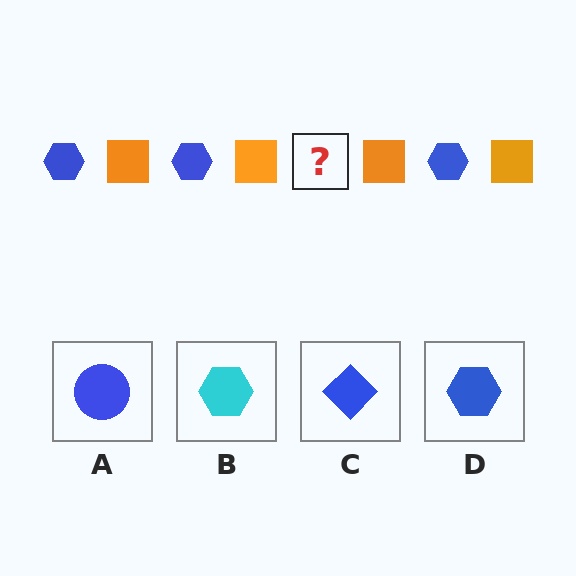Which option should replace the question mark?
Option D.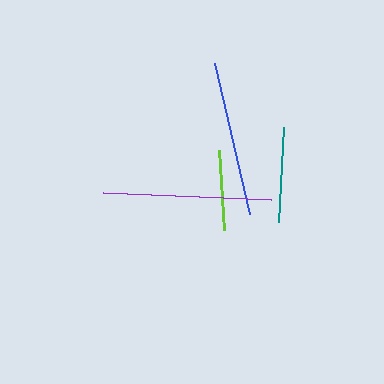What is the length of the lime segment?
The lime segment is approximately 80 pixels long.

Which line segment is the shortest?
The lime line is the shortest at approximately 80 pixels.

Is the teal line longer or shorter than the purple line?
The purple line is longer than the teal line.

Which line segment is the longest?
The purple line is the longest at approximately 168 pixels.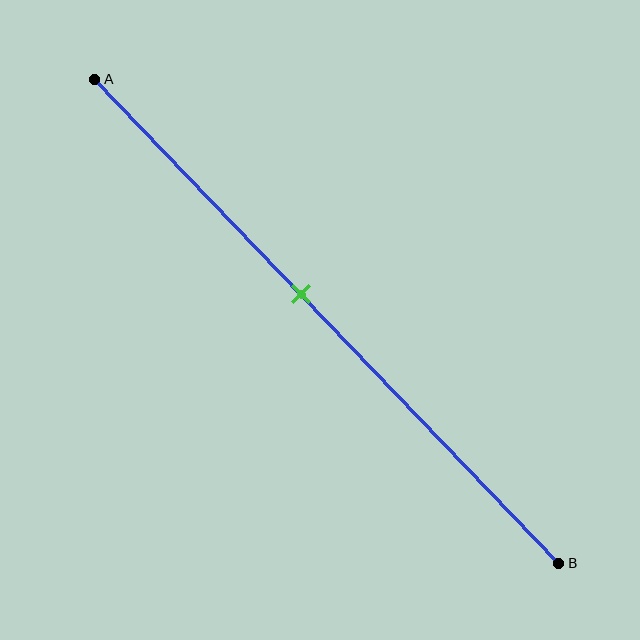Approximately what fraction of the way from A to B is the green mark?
The green mark is approximately 45% of the way from A to B.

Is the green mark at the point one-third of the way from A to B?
No, the mark is at about 45% from A, not at the 33% one-third point.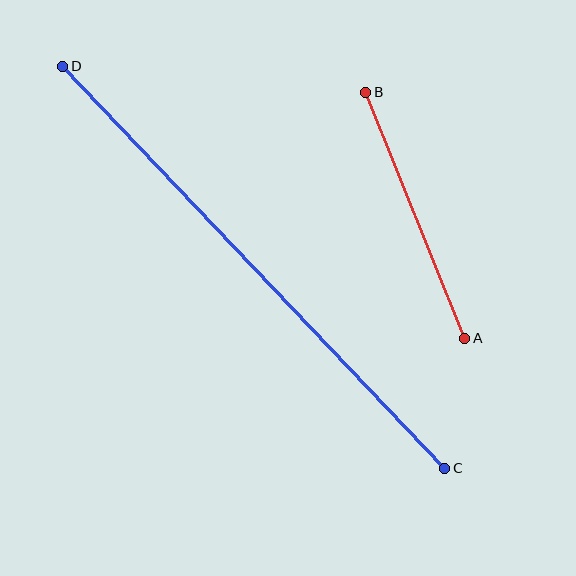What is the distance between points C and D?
The distance is approximately 554 pixels.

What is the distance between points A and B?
The distance is approximately 265 pixels.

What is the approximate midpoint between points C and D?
The midpoint is at approximately (254, 267) pixels.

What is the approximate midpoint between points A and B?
The midpoint is at approximately (415, 215) pixels.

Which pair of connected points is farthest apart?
Points C and D are farthest apart.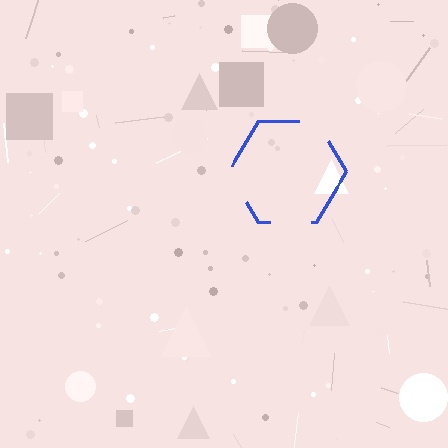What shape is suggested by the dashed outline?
The dashed outline suggests a hexagon.